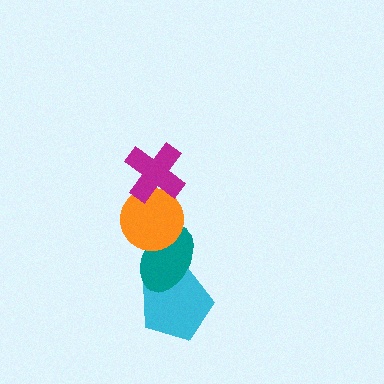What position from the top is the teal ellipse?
The teal ellipse is 3rd from the top.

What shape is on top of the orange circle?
The magenta cross is on top of the orange circle.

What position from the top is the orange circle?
The orange circle is 2nd from the top.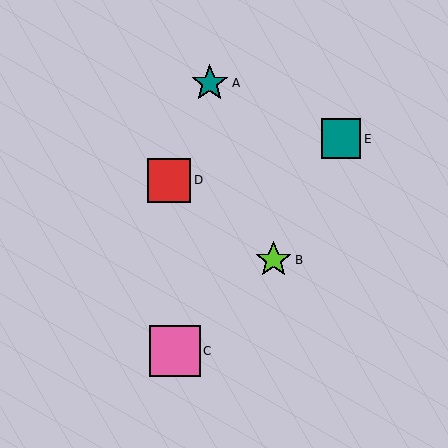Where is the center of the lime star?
The center of the lime star is at (273, 260).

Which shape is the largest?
The pink square (labeled C) is the largest.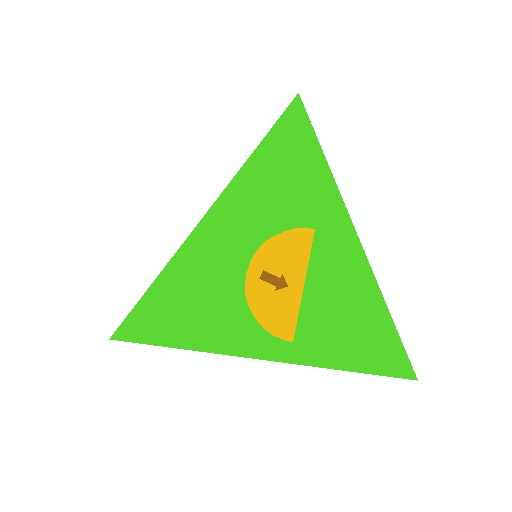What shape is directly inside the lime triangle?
The yellow semicircle.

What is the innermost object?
The brown arrow.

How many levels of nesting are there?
3.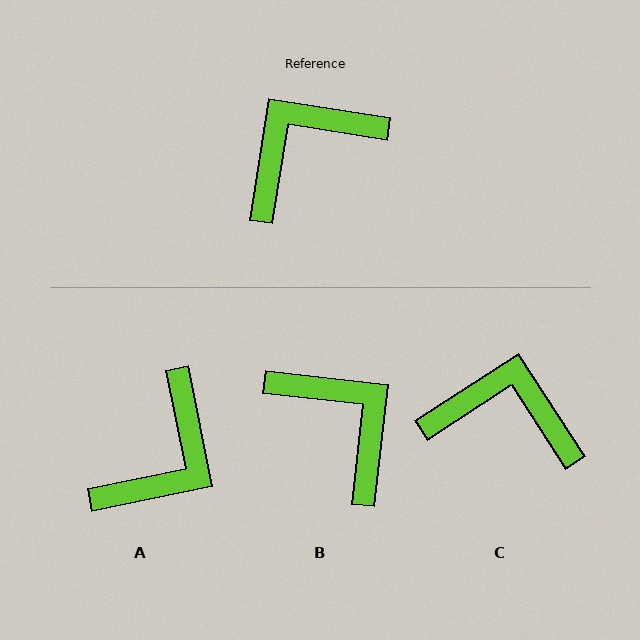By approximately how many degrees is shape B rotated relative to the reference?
Approximately 87 degrees clockwise.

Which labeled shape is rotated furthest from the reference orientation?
A, about 159 degrees away.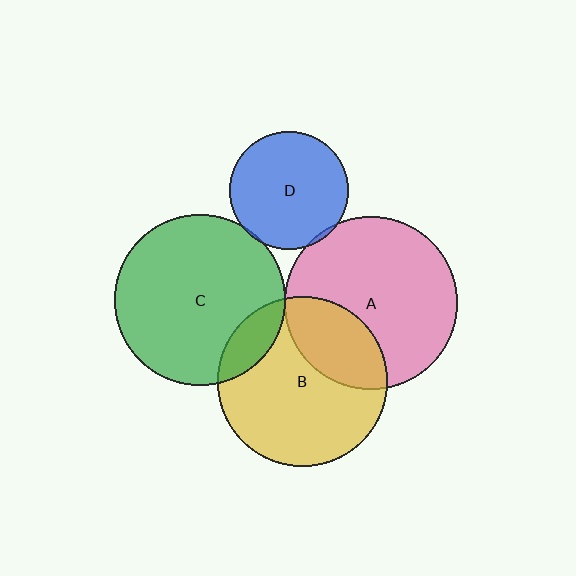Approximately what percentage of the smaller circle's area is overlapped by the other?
Approximately 30%.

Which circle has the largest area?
Circle A (pink).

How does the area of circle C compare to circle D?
Approximately 2.1 times.